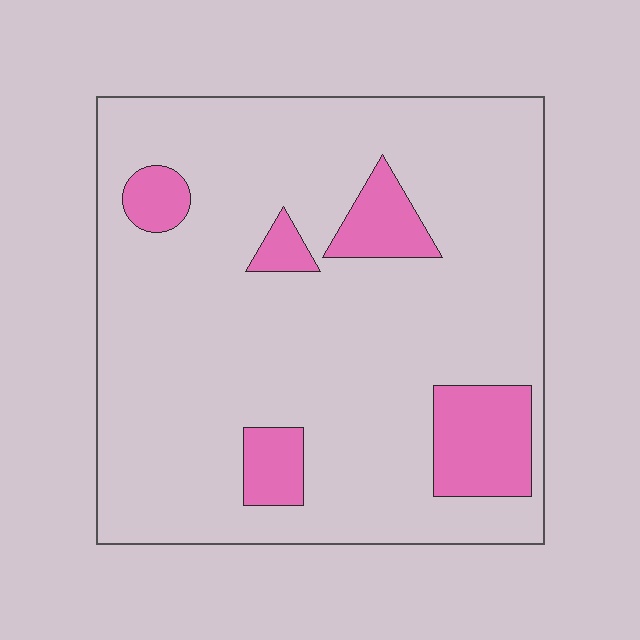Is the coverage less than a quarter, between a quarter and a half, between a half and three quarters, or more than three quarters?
Less than a quarter.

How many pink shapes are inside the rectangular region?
5.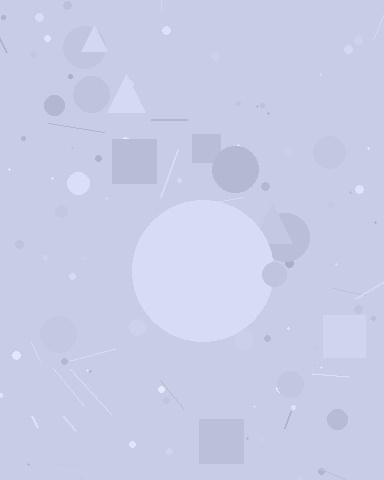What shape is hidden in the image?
A circle is hidden in the image.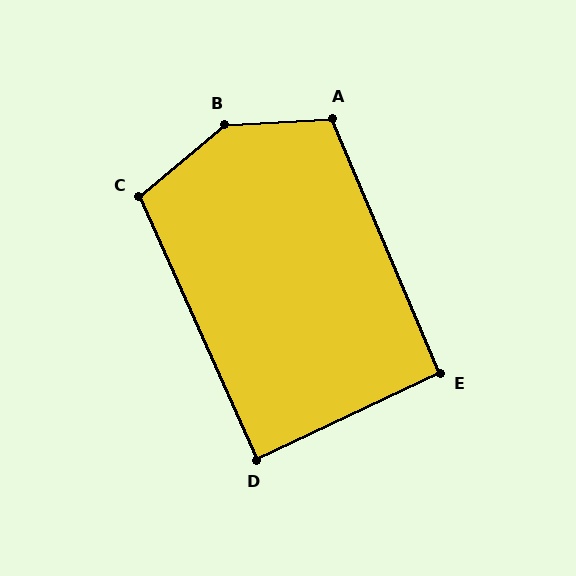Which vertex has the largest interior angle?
B, at approximately 143 degrees.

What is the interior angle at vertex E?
Approximately 92 degrees (approximately right).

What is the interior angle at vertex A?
Approximately 110 degrees (obtuse).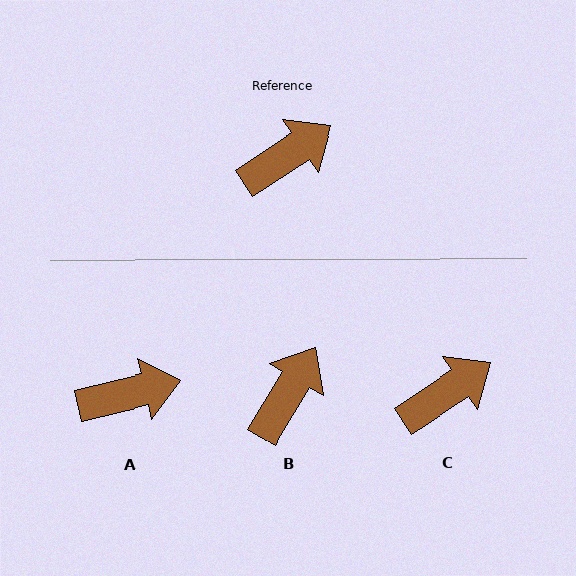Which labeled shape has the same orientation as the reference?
C.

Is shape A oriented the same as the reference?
No, it is off by about 20 degrees.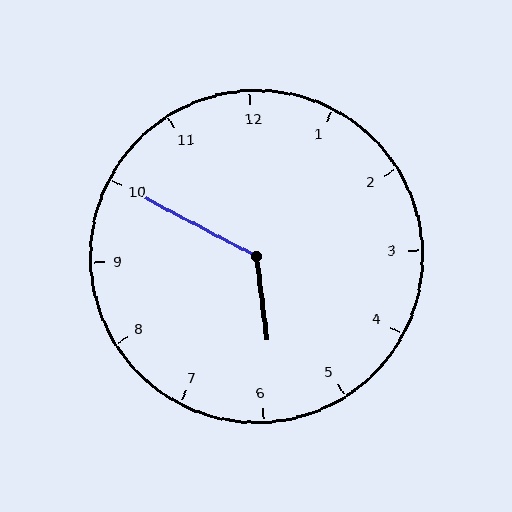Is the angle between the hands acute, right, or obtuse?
It is obtuse.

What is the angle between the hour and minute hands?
Approximately 125 degrees.